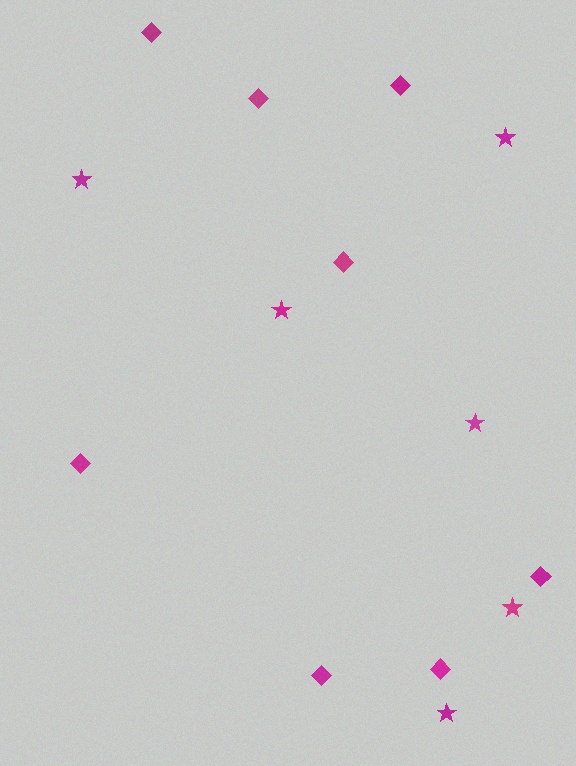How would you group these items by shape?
There are 2 groups: one group of stars (6) and one group of diamonds (8).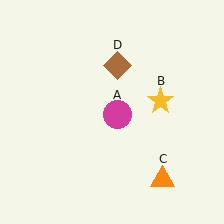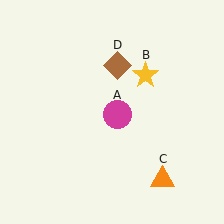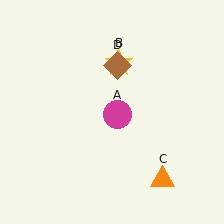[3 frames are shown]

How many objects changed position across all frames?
1 object changed position: yellow star (object B).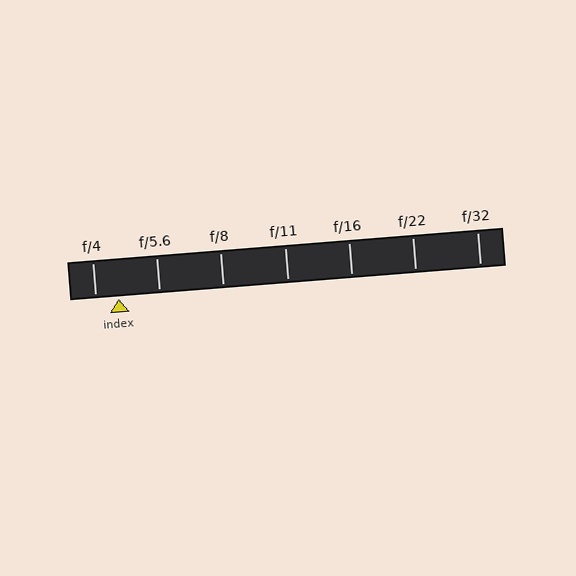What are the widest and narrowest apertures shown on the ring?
The widest aperture shown is f/4 and the narrowest is f/32.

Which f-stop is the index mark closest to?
The index mark is closest to f/4.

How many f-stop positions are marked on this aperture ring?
There are 7 f-stop positions marked.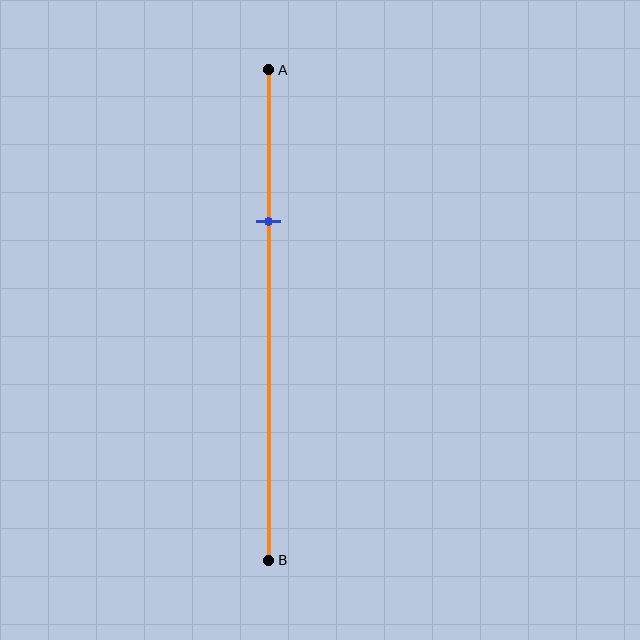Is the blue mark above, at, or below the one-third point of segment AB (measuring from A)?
The blue mark is approximately at the one-third point of segment AB.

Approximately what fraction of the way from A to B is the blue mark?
The blue mark is approximately 30% of the way from A to B.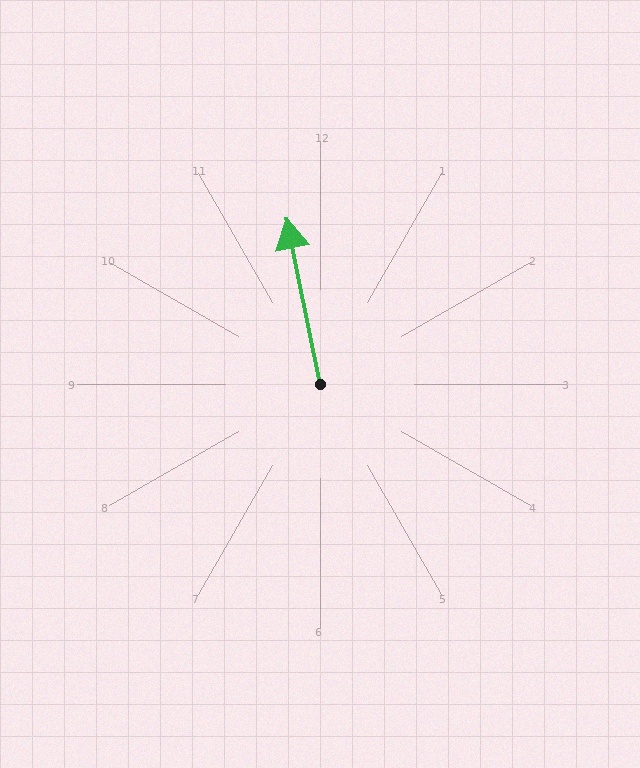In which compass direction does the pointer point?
North.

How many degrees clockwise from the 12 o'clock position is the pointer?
Approximately 349 degrees.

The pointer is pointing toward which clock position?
Roughly 12 o'clock.